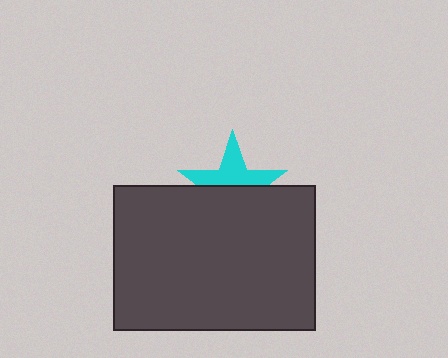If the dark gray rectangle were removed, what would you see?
You would see the complete cyan star.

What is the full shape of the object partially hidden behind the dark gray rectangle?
The partially hidden object is a cyan star.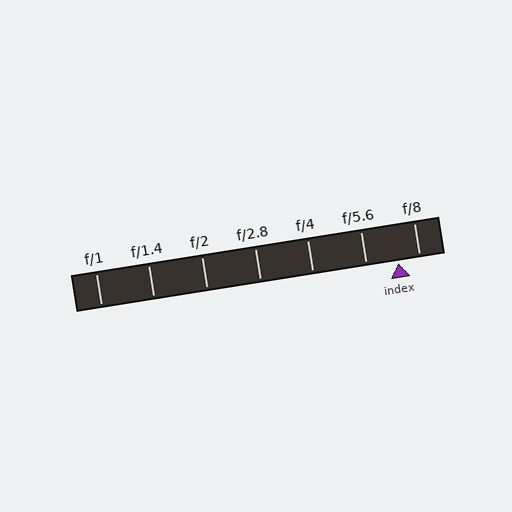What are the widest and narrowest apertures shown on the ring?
The widest aperture shown is f/1 and the narrowest is f/8.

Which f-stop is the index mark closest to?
The index mark is closest to f/8.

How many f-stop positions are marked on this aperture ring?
There are 7 f-stop positions marked.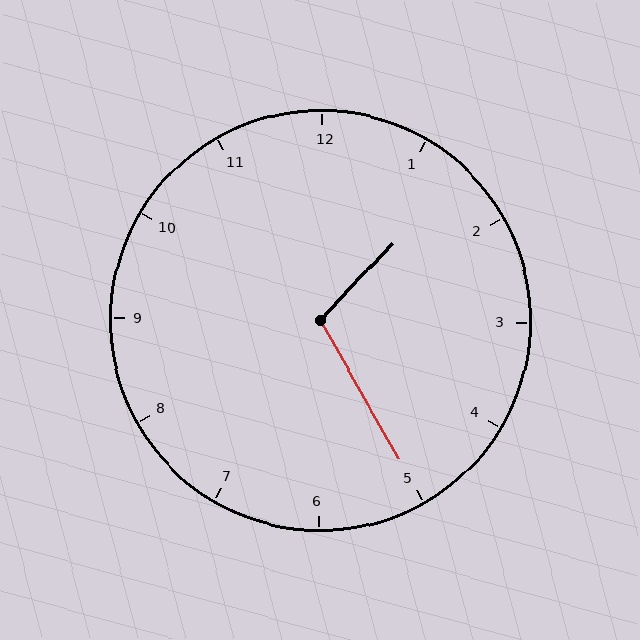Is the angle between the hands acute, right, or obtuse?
It is obtuse.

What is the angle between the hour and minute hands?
Approximately 108 degrees.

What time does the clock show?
1:25.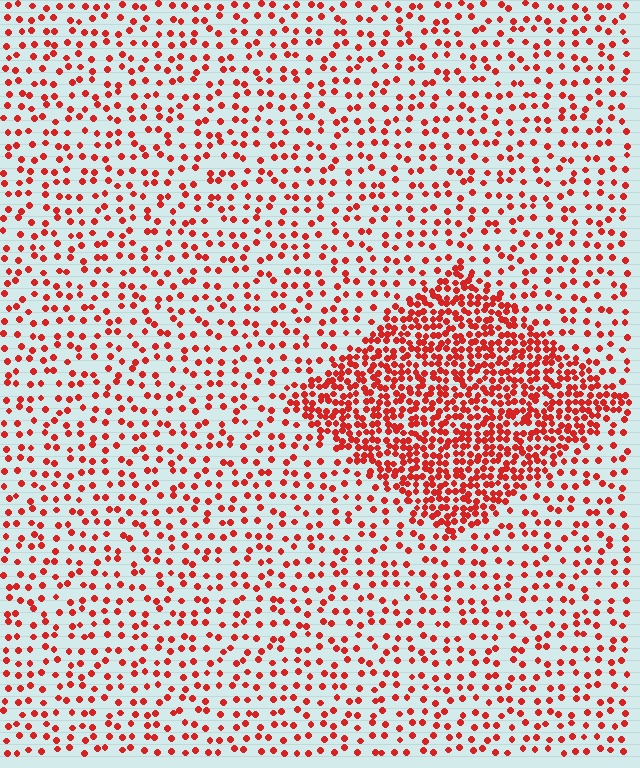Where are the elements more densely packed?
The elements are more densely packed inside the diamond boundary.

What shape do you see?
I see a diamond.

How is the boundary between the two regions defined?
The boundary is defined by a change in element density (approximately 2.8x ratio). All elements are the same color, size, and shape.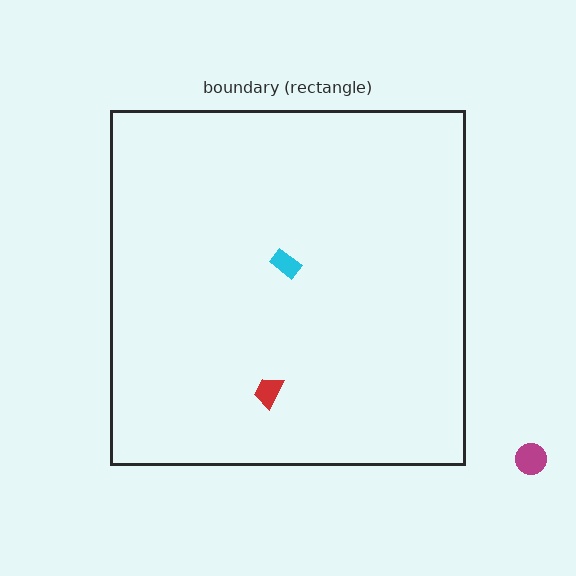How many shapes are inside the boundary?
2 inside, 1 outside.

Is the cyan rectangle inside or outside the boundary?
Inside.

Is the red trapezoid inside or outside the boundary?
Inside.